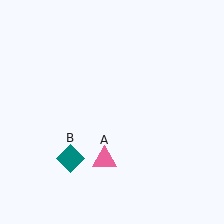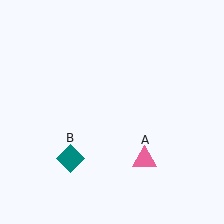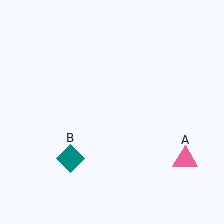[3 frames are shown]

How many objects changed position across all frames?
1 object changed position: pink triangle (object A).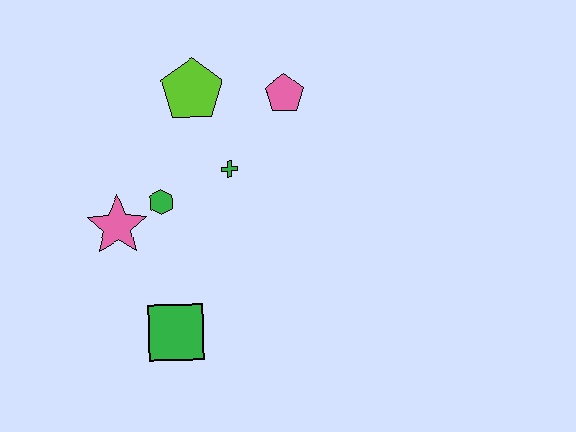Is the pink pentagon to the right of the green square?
Yes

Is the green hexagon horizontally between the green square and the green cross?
No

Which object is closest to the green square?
The pink star is closest to the green square.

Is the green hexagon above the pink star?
Yes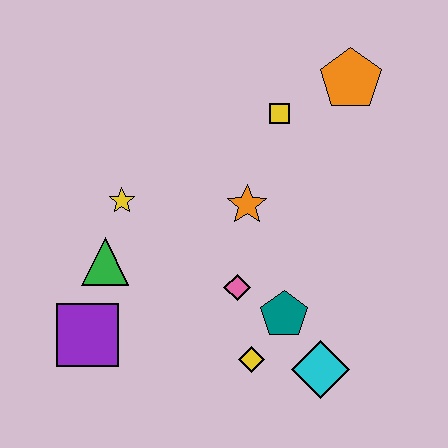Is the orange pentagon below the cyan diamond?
No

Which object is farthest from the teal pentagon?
The orange pentagon is farthest from the teal pentagon.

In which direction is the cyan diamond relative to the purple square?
The cyan diamond is to the right of the purple square.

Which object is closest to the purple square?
The green triangle is closest to the purple square.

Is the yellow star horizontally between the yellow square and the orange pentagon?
No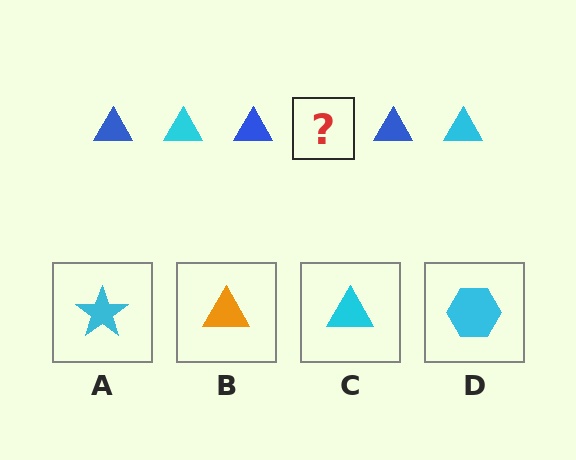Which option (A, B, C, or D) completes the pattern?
C.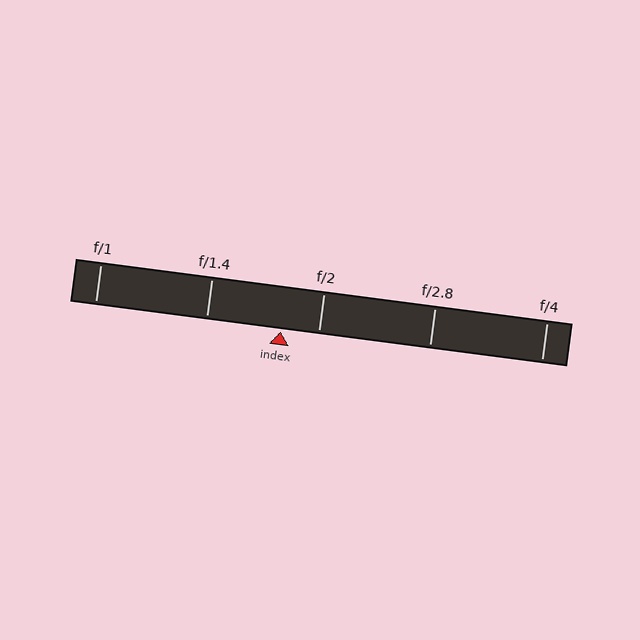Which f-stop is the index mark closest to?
The index mark is closest to f/2.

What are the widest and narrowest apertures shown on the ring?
The widest aperture shown is f/1 and the narrowest is f/4.